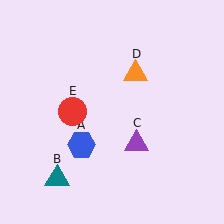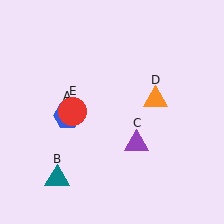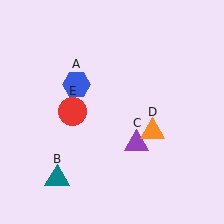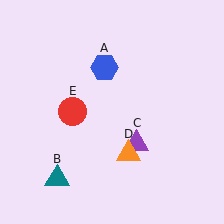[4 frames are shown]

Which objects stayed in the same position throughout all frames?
Teal triangle (object B) and purple triangle (object C) and red circle (object E) remained stationary.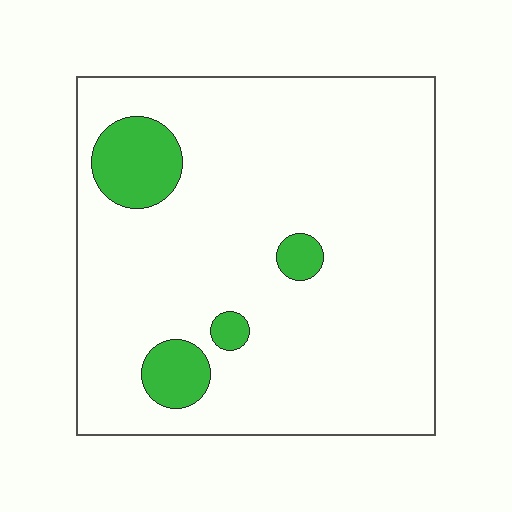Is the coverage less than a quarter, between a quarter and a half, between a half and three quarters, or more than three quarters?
Less than a quarter.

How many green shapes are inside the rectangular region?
4.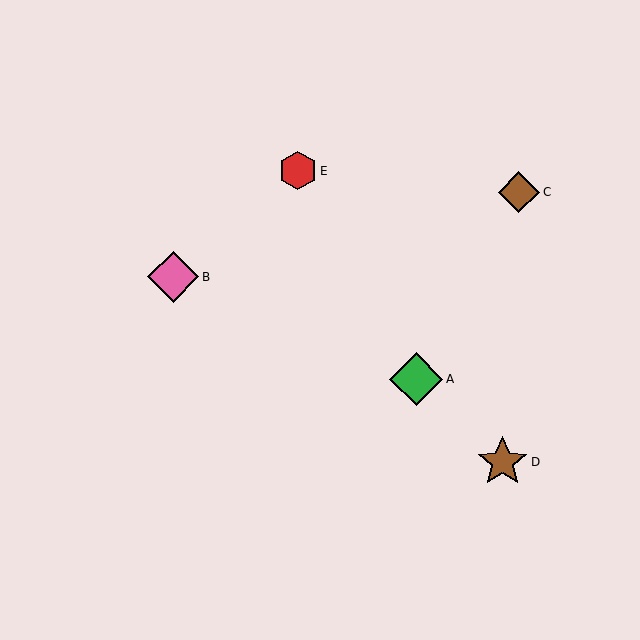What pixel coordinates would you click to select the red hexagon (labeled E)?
Click at (298, 171) to select the red hexagon E.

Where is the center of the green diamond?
The center of the green diamond is at (416, 379).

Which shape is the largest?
The green diamond (labeled A) is the largest.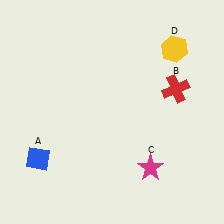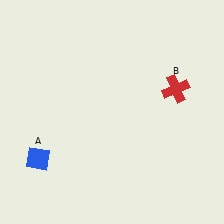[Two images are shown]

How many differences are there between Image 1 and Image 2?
There are 2 differences between the two images.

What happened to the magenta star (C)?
The magenta star (C) was removed in Image 2. It was in the bottom-right area of Image 1.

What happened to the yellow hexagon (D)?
The yellow hexagon (D) was removed in Image 2. It was in the top-right area of Image 1.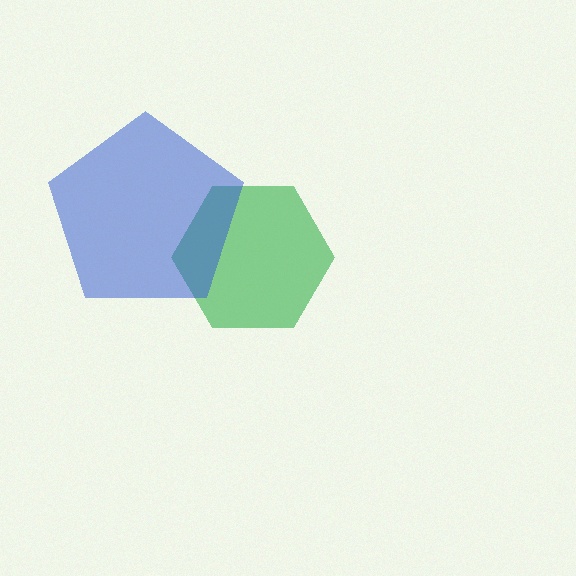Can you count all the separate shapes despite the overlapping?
Yes, there are 2 separate shapes.